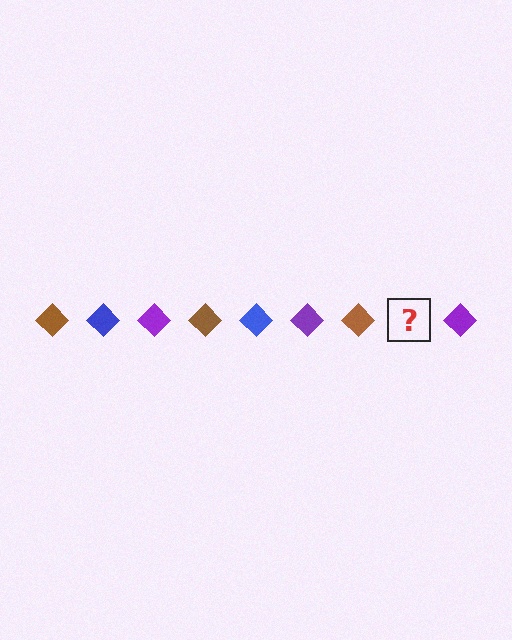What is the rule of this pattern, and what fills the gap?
The rule is that the pattern cycles through brown, blue, purple diamonds. The gap should be filled with a blue diamond.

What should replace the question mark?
The question mark should be replaced with a blue diamond.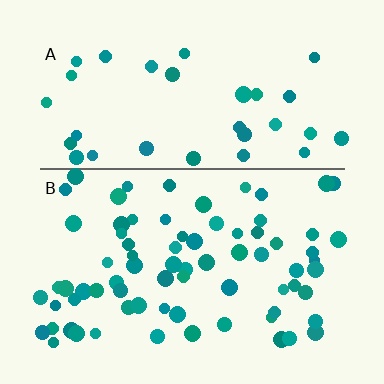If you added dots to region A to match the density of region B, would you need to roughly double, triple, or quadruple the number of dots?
Approximately double.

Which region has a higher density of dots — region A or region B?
B (the bottom).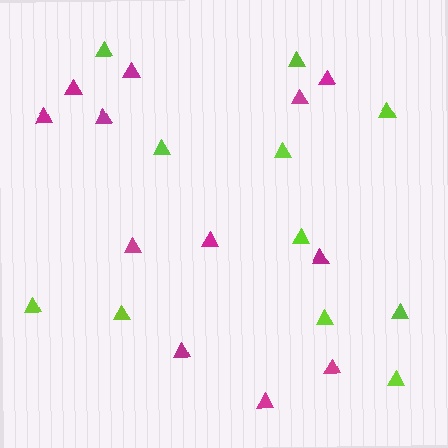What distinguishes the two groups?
There are 2 groups: one group of magenta triangles (12) and one group of lime triangles (11).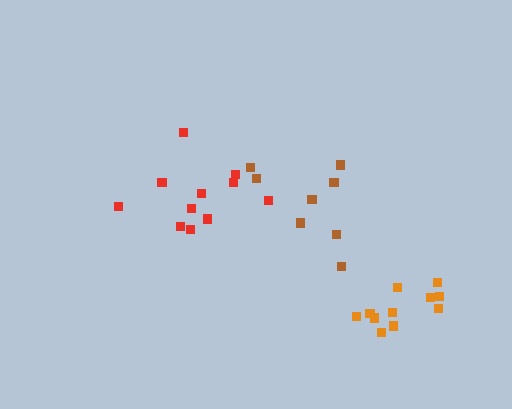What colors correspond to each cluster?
The clusters are colored: red, brown, orange.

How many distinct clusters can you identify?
There are 3 distinct clusters.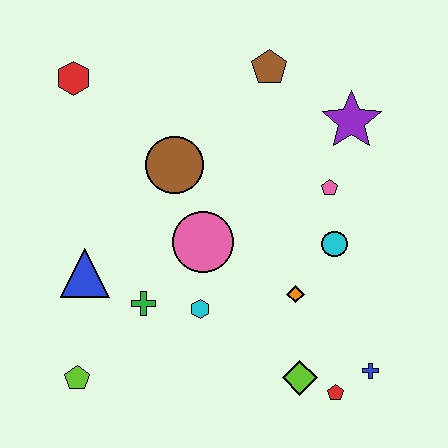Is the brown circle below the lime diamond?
No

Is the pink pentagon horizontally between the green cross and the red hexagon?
No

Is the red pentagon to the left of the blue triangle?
No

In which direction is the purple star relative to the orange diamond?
The purple star is above the orange diamond.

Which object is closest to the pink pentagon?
The cyan circle is closest to the pink pentagon.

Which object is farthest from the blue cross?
The red hexagon is farthest from the blue cross.